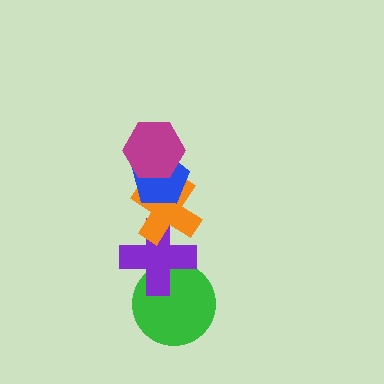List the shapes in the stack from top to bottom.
From top to bottom: the magenta hexagon, the blue pentagon, the orange cross, the purple cross, the green circle.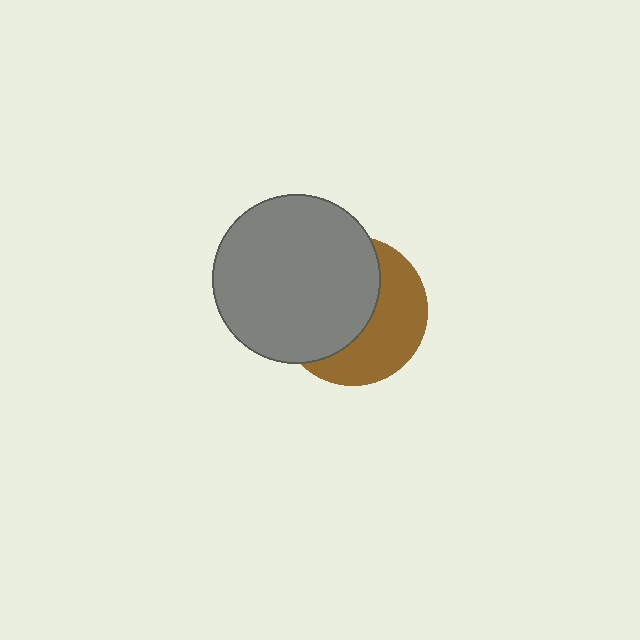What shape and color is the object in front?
The object in front is a gray circle.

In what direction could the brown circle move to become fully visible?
The brown circle could move right. That would shift it out from behind the gray circle entirely.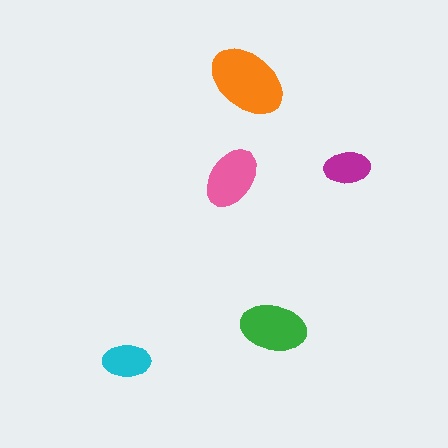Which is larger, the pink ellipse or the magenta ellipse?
The pink one.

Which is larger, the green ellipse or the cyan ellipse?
The green one.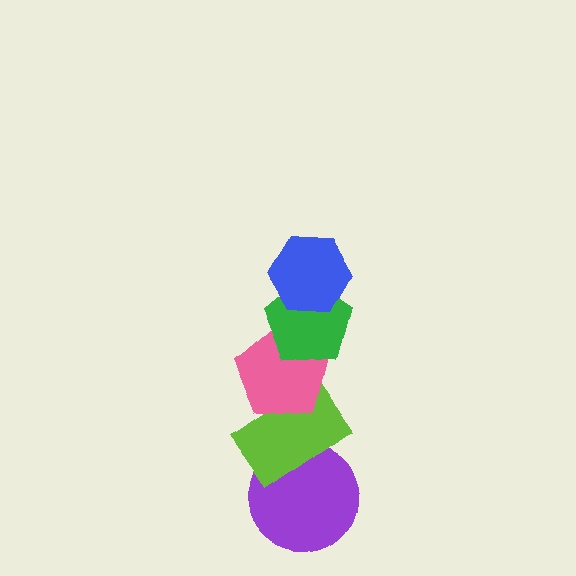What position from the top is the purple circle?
The purple circle is 5th from the top.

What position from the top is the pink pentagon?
The pink pentagon is 3rd from the top.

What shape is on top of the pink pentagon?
The green pentagon is on top of the pink pentagon.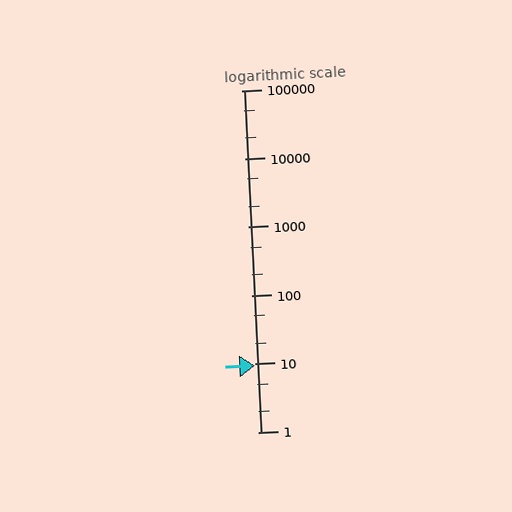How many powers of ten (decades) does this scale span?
The scale spans 5 decades, from 1 to 100000.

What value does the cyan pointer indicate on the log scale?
The pointer indicates approximately 9.5.